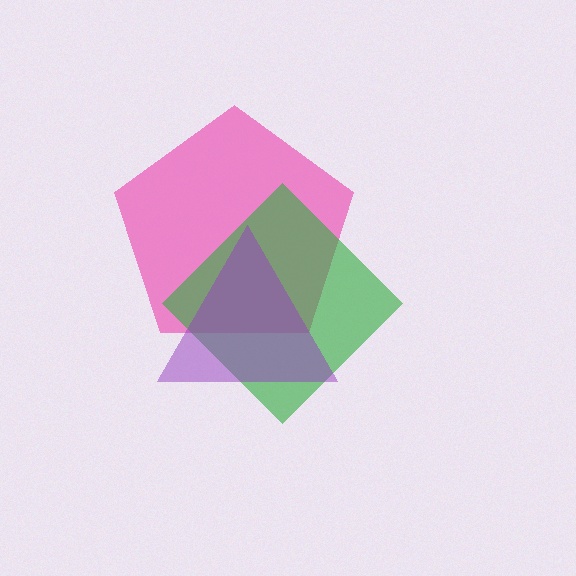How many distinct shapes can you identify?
There are 3 distinct shapes: a pink pentagon, a green diamond, a purple triangle.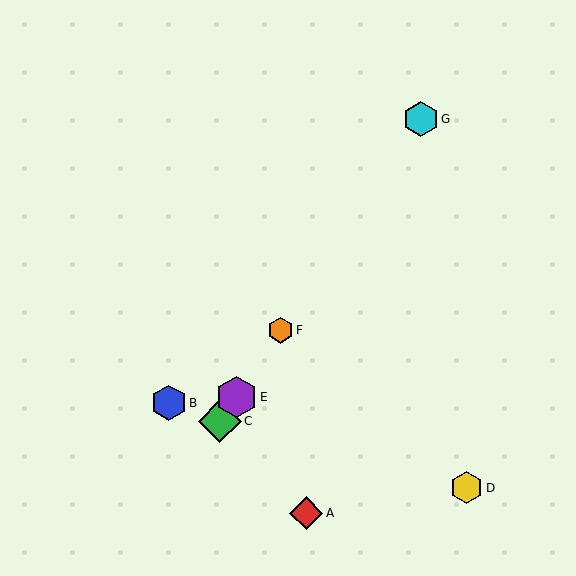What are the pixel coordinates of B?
Object B is at (169, 403).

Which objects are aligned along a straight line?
Objects C, E, F, G are aligned along a straight line.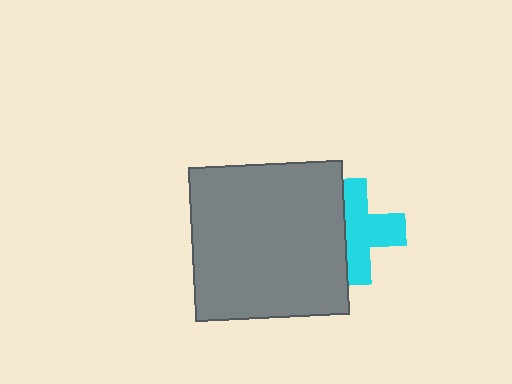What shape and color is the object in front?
The object in front is a gray square.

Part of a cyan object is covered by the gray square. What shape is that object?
It is a cross.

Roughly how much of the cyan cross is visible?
About half of it is visible (roughly 62%).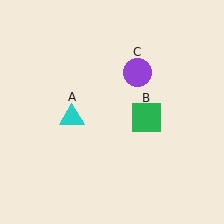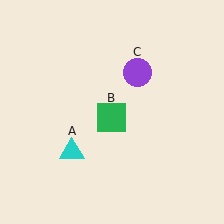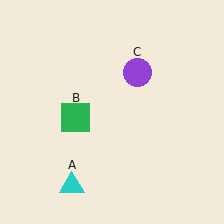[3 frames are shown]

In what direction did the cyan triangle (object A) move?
The cyan triangle (object A) moved down.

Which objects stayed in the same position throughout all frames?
Purple circle (object C) remained stationary.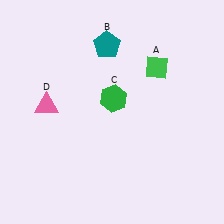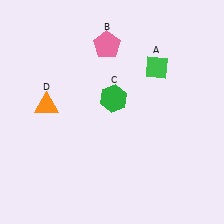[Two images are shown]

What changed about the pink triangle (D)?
In Image 1, D is pink. In Image 2, it changed to orange.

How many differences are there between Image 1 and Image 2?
There are 2 differences between the two images.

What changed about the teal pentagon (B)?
In Image 1, B is teal. In Image 2, it changed to pink.